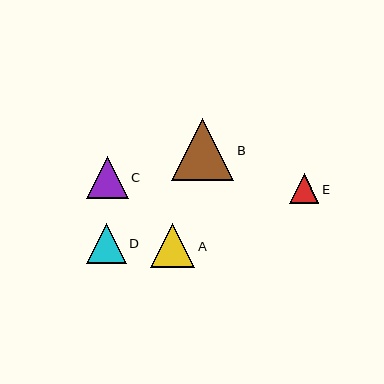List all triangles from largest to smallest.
From largest to smallest: B, A, C, D, E.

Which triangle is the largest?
Triangle B is the largest with a size of approximately 62 pixels.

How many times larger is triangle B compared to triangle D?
Triangle B is approximately 1.5 times the size of triangle D.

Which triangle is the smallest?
Triangle E is the smallest with a size of approximately 30 pixels.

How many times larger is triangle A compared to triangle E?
Triangle A is approximately 1.5 times the size of triangle E.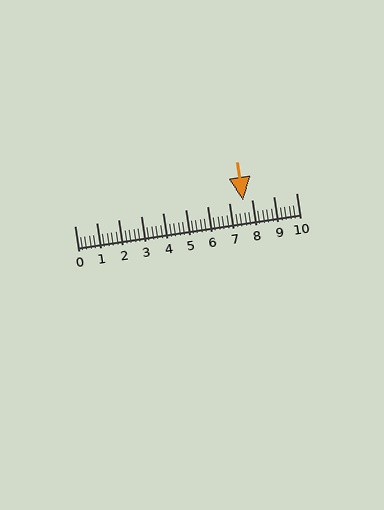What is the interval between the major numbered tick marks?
The major tick marks are spaced 1 units apart.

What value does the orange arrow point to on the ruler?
The orange arrow points to approximately 7.6.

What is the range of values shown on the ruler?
The ruler shows values from 0 to 10.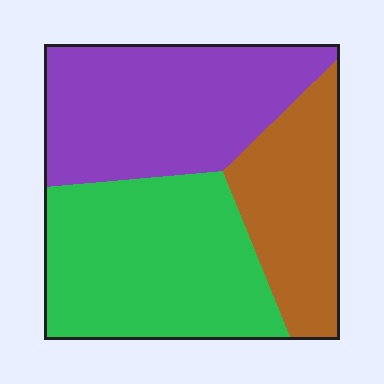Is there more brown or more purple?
Purple.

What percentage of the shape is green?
Green takes up about two fifths (2/5) of the shape.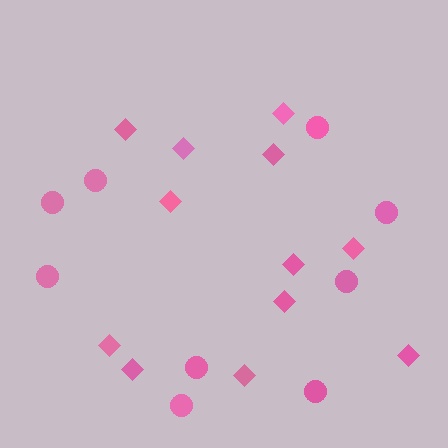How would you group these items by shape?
There are 2 groups: one group of circles (9) and one group of diamonds (12).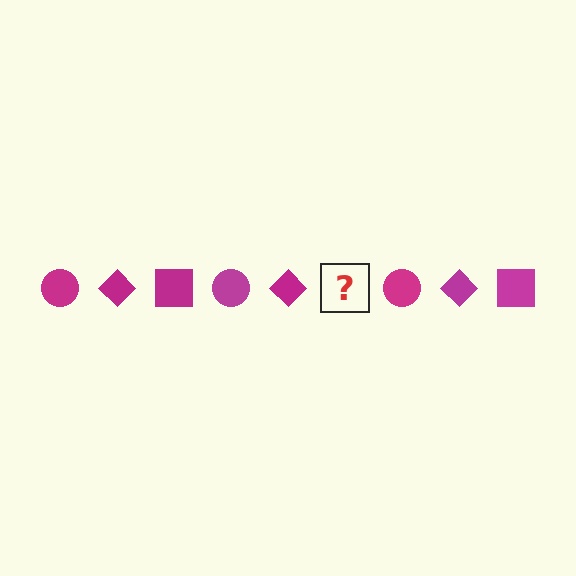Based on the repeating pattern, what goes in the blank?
The blank should be a magenta square.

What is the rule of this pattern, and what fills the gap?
The rule is that the pattern cycles through circle, diamond, square shapes in magenta. The gap should be filled with a magenta square.